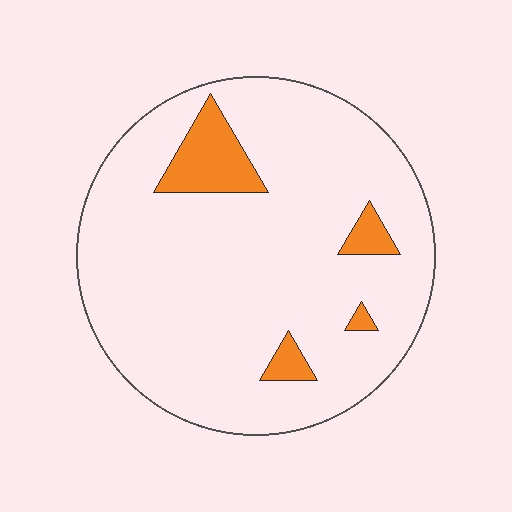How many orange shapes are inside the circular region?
4.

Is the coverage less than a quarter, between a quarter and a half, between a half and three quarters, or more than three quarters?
Less than a quarter.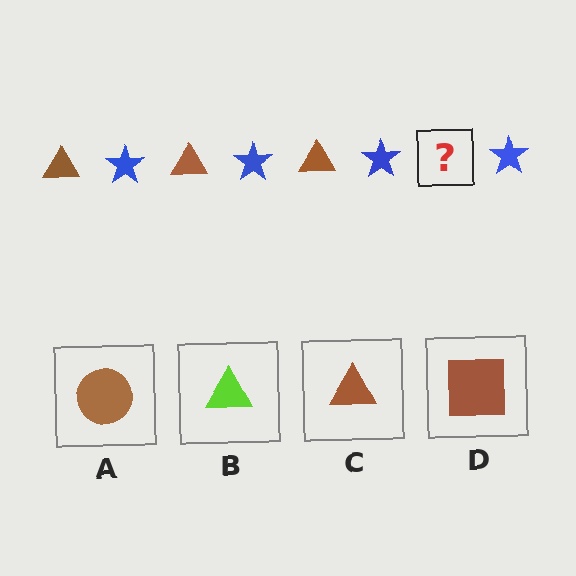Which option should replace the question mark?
Option C.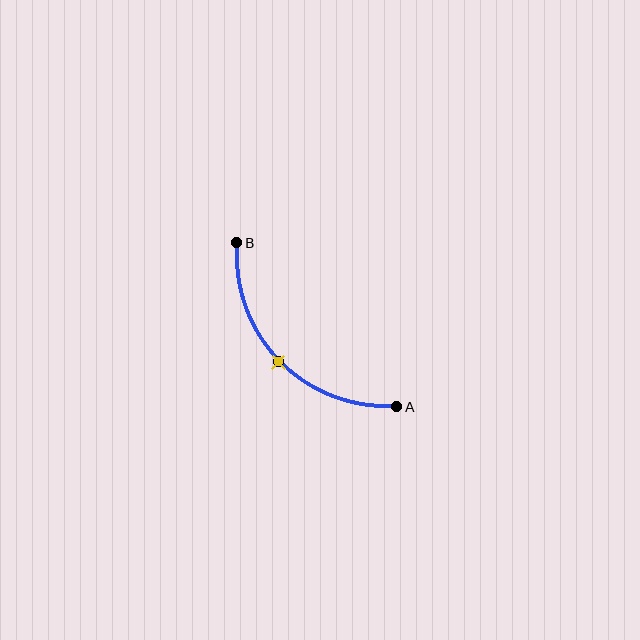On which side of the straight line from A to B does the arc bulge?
The arc bulges below and to the left of the straight line connecting A and B.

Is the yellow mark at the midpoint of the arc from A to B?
Yes. The yellow mark lies on the arc at equal arc-length from both A and B — it is the arc midpoint.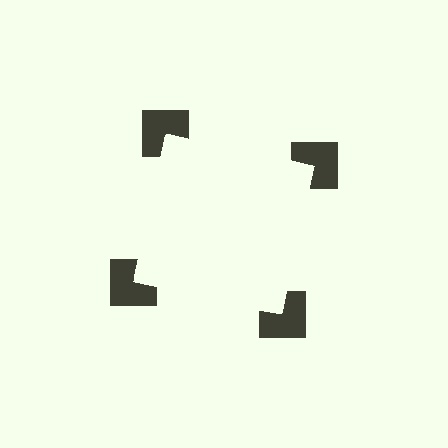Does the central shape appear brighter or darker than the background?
It typically appears slightly brighter than the background, even though no actual brightness change is drawn.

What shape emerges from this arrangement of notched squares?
An illusory square — its edges are inferred from the aligned wedge cuts in the notched squares, not physically drawn.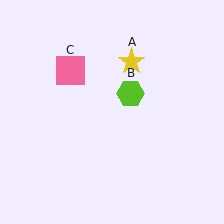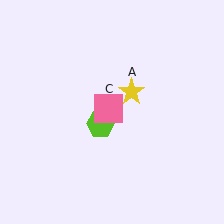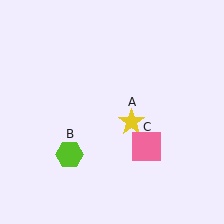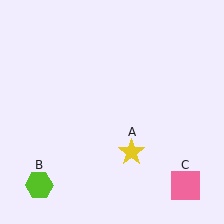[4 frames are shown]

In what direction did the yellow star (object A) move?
The yellow star (object A) moved down.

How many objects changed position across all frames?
3 objects changed position: yellow star (object A), lime hexagon (object B), pink square (object C).